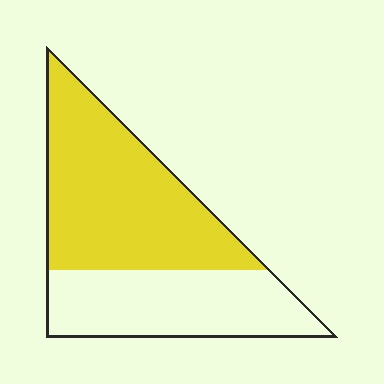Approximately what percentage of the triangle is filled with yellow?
Approximately 60%.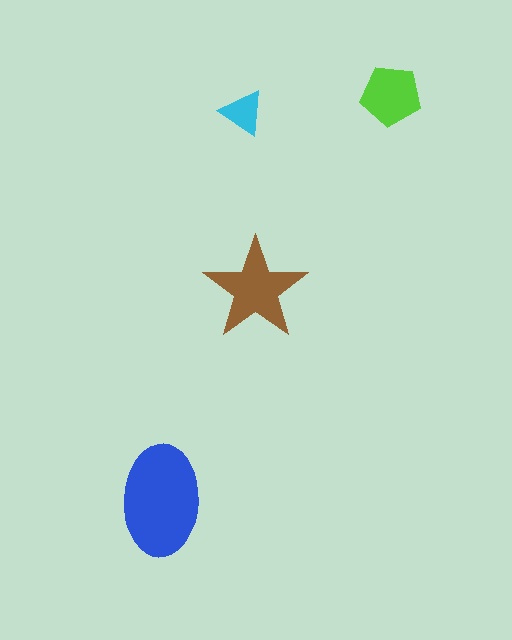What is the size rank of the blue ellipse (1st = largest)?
1st.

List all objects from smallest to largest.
The cyan triangle, the lime pentagon, the brown star, the blue ellipse.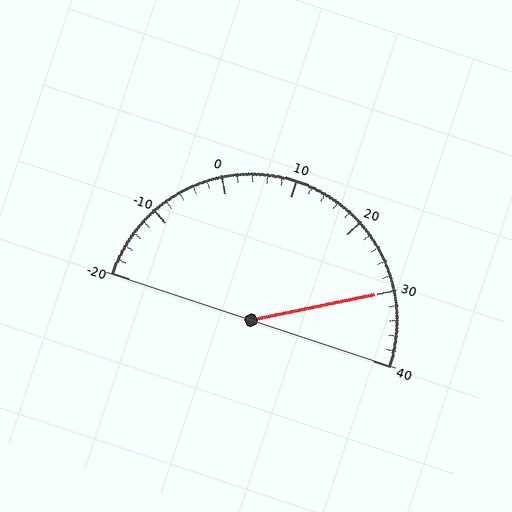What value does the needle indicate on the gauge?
The needle indicates approximately 30.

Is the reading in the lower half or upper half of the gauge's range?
The reading is in the upper half of the range (-20 to 40).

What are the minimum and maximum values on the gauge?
The gauge ranges from -20 to 40.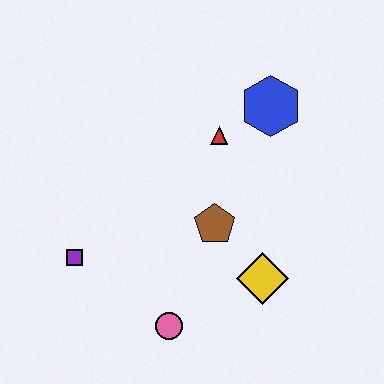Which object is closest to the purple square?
The pink circle is closest to the purple square.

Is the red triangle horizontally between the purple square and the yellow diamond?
Yes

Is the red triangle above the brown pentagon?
Yes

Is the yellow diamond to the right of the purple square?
Yes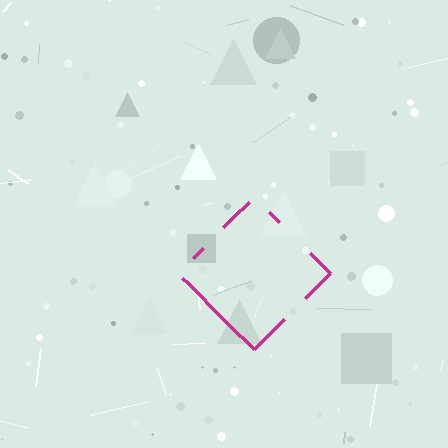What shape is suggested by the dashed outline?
The dashed outline suggests a diamond.